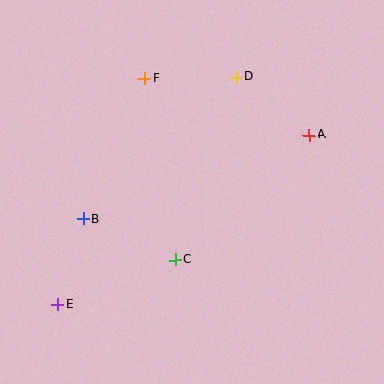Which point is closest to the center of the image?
Point C at (175, 260) is closest to the center.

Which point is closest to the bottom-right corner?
Point C is closest to the bottom-right corner.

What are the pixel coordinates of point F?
Point F is at (144, 79).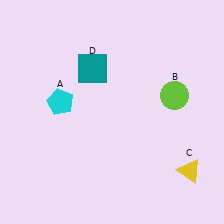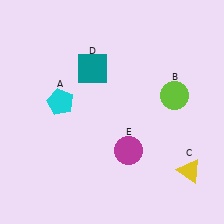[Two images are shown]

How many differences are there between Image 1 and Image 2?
There is 1 difference between the two images.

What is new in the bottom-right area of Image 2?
A magenta circle (E) was added in the bottom-right area of Image 2.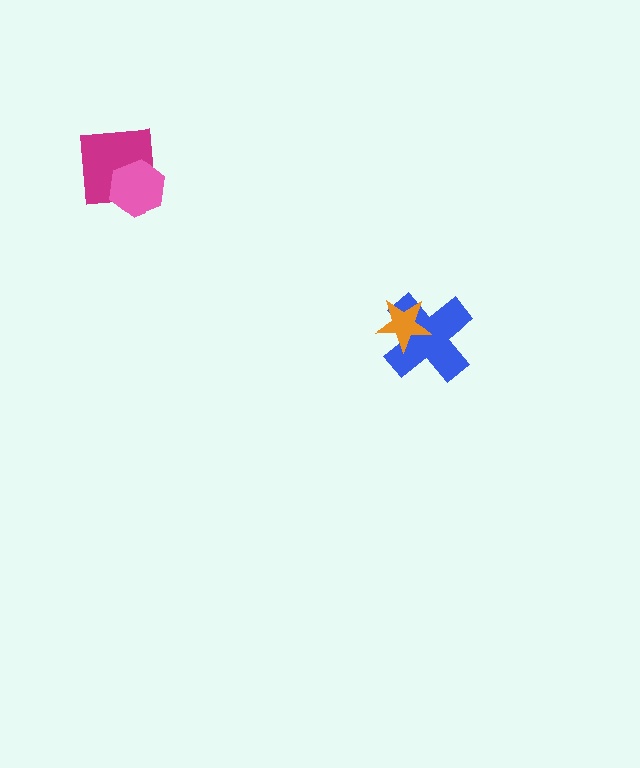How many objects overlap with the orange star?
1 object overlaps with the orange star.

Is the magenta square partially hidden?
Yes, it is partially covered by another shape.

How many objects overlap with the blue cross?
1 object overlaps with the blue cross.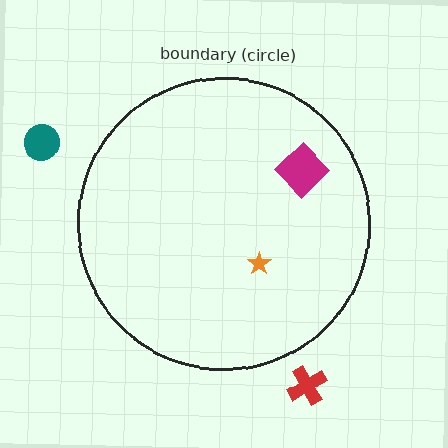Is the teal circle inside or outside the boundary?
Outside.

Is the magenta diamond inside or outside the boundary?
Inside.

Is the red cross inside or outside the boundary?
Outside.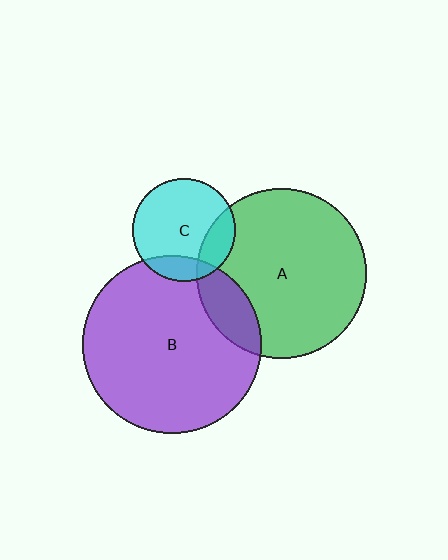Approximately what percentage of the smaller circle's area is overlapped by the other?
Approximately 20%.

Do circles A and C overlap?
Yes.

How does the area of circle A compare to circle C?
Approximately 2.7 times.